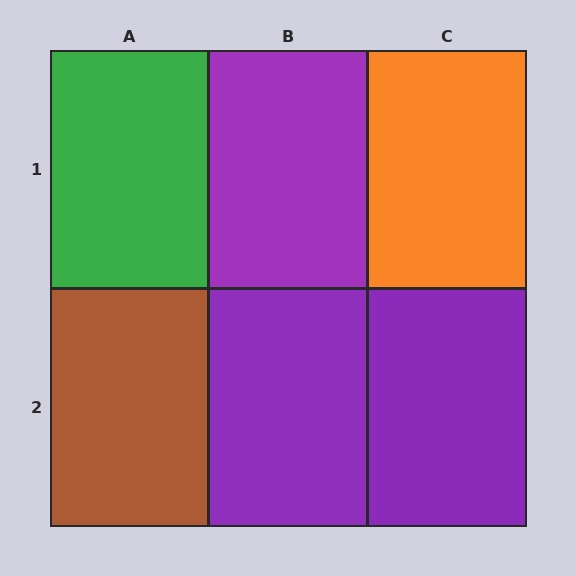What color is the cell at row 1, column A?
Green.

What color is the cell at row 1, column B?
Purple.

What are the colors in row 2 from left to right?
Brown, purple, purple.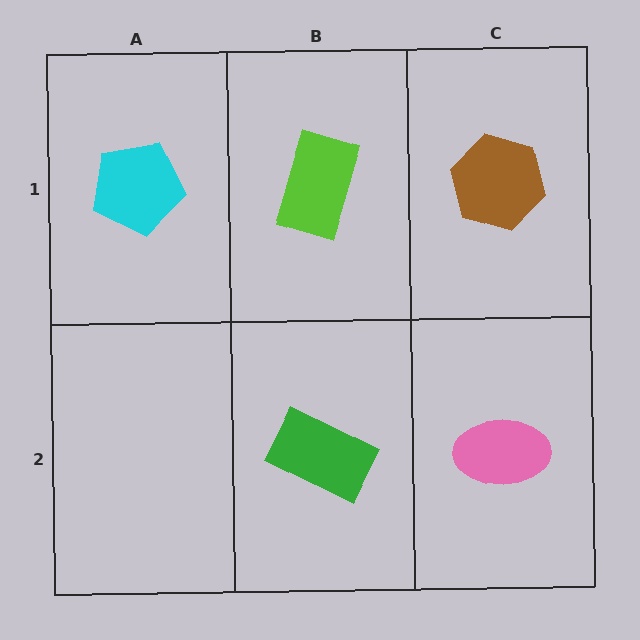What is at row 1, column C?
A brown hexagon.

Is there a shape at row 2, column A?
No, that cell is empty.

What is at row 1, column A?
A cyan pentagon.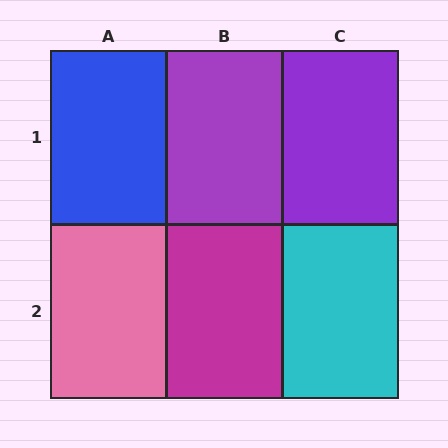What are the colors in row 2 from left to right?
Pink, magenta, cyan.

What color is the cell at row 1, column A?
Blue.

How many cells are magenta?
1 cell is magenta.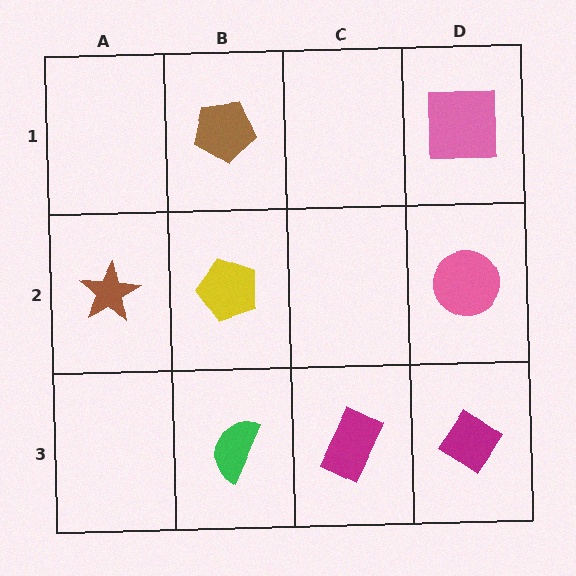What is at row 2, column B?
A yellow pentagon.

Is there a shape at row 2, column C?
No, that cell is empty.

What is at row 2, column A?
A brown star.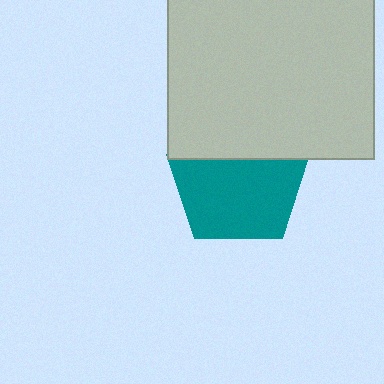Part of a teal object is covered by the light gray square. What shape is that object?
It is a pentagon.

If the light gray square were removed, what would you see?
You would see the complete teal pentagon.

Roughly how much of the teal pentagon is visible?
Most of it is visible (roughly 67%).